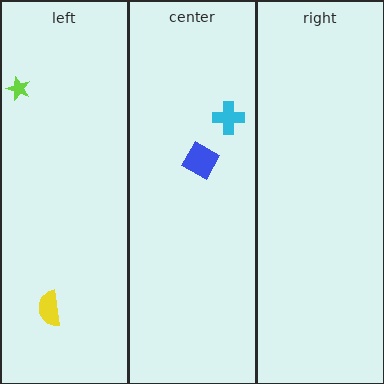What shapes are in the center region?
The cyan cross, the blue diamond.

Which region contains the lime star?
The left region.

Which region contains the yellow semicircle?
The left region.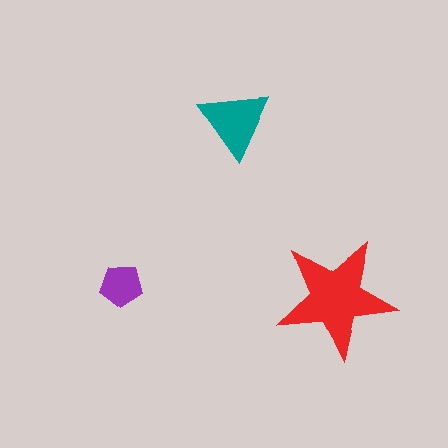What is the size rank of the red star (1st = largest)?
1st.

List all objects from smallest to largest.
The purple pentagon, the teal triangle, the red star.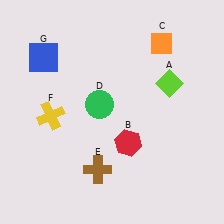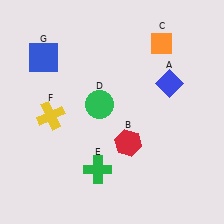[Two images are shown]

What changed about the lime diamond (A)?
In Image 1, A is lime. In Image 2, it changed to blue.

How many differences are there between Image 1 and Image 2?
There are 2 differences between the two images.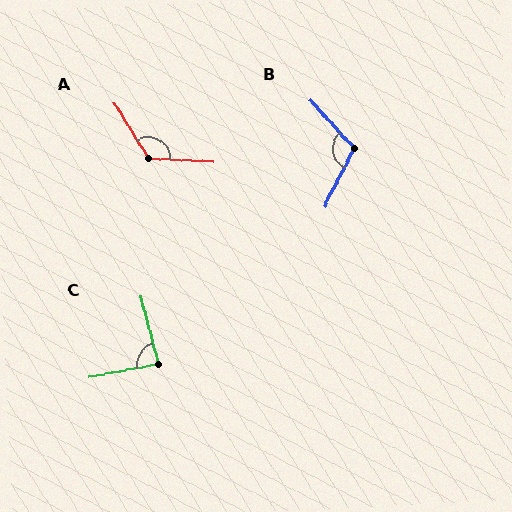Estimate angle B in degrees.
Approximately 111 degrees.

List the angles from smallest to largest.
C (86°), B (111°), A (125°).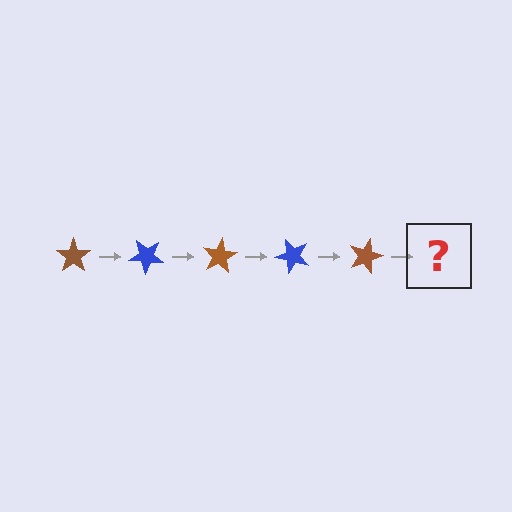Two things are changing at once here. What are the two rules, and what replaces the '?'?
The two rules are that it rotates 40 degrees each step and the color cycles through brown and blue. The '?' should be a blue star, rotated 200 degrees from the start.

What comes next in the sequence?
The next element should be a blue star, rotated 200 degrees from the start.